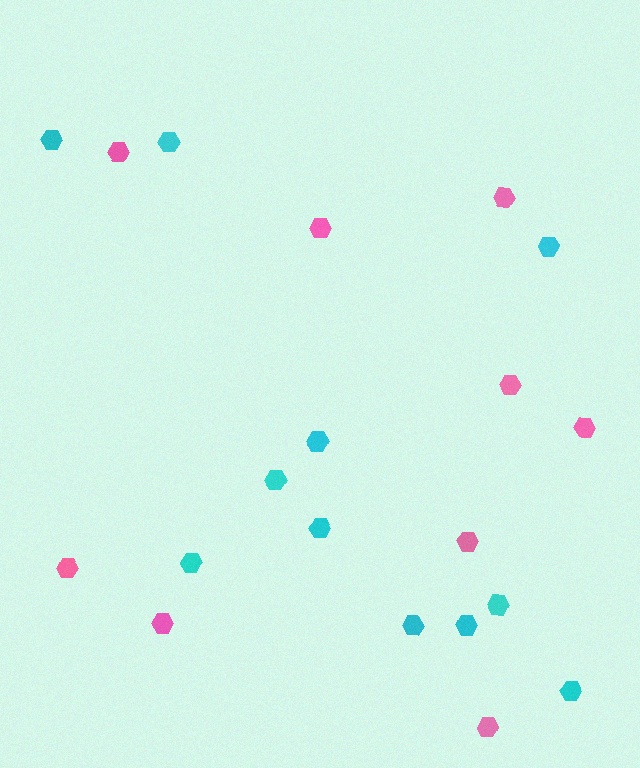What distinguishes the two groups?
There are 2 groups: one group of pink hexagons (9) and one group of cyan hexagons (11).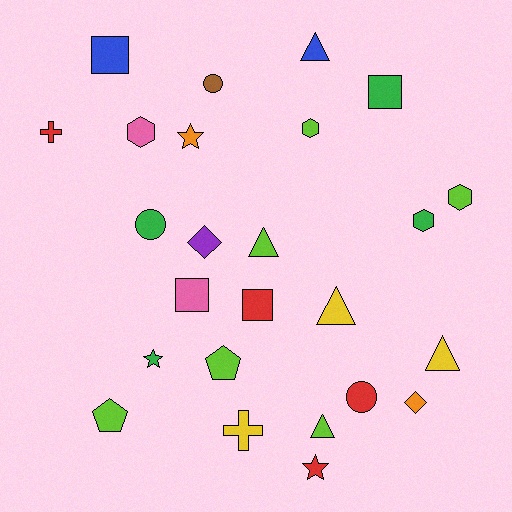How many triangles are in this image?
There are 5 triangles.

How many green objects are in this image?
There are 4 green objects.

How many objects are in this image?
There are 25 objects.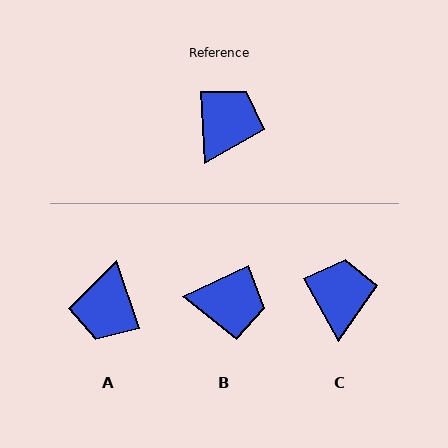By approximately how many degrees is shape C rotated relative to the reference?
Approximately 26 degrees counter-clockwise.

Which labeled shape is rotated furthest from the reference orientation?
A, about 165 degrees away.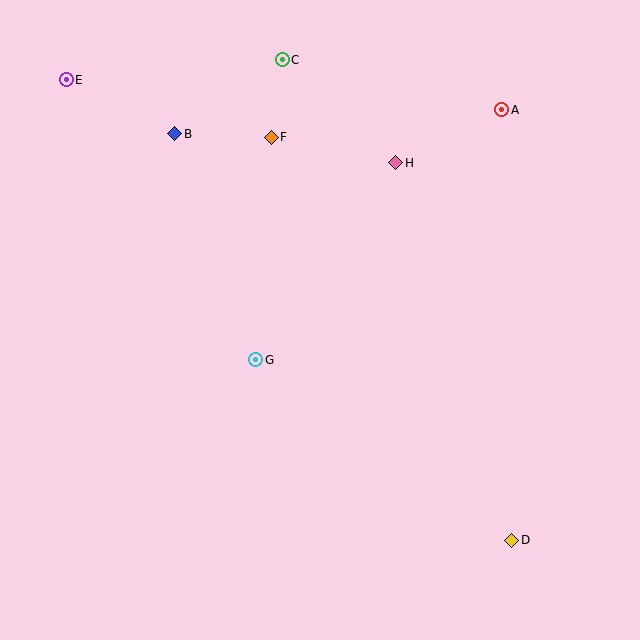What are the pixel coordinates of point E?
Point E is at (66, 80).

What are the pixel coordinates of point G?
Point G is at (256, 360).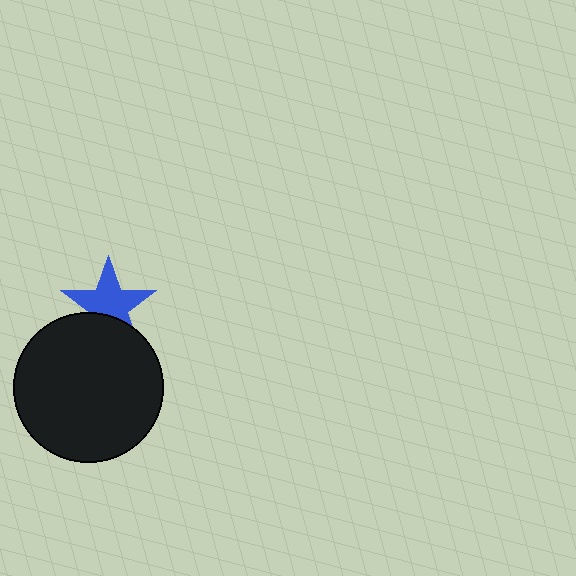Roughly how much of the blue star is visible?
Most of it is visible (roughly 69%).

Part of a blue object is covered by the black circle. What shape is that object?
It is a star.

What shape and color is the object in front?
The object in front is a black circle.